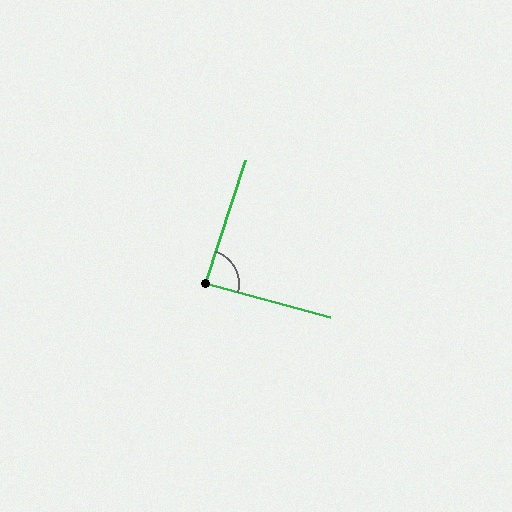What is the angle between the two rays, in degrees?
Approximately 87 degrees.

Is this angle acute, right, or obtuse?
It is approximately a right angle.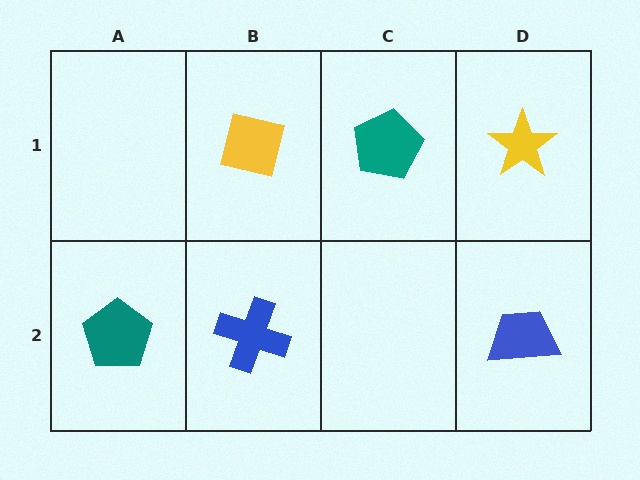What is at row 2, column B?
A blue cross.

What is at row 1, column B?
A yellow square.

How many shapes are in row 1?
3 shapes.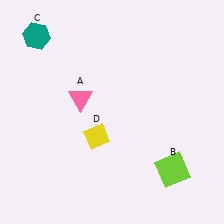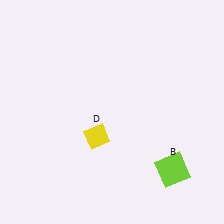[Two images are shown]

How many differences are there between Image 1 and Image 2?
There are 2 differences between the two images.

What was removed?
The teal hexagon (C), the pink triangle (A) were removed in Image 2.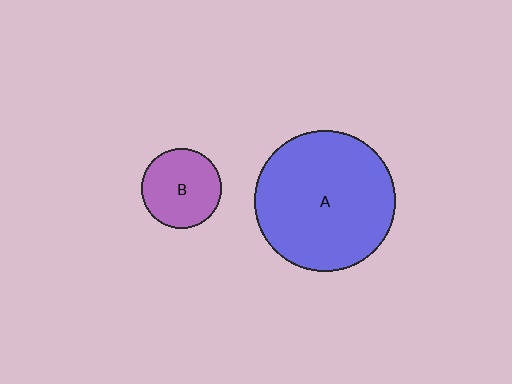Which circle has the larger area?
Circle A (blue).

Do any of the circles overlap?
No, none of the circles overlap.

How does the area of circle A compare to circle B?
Approximately 3.1 times.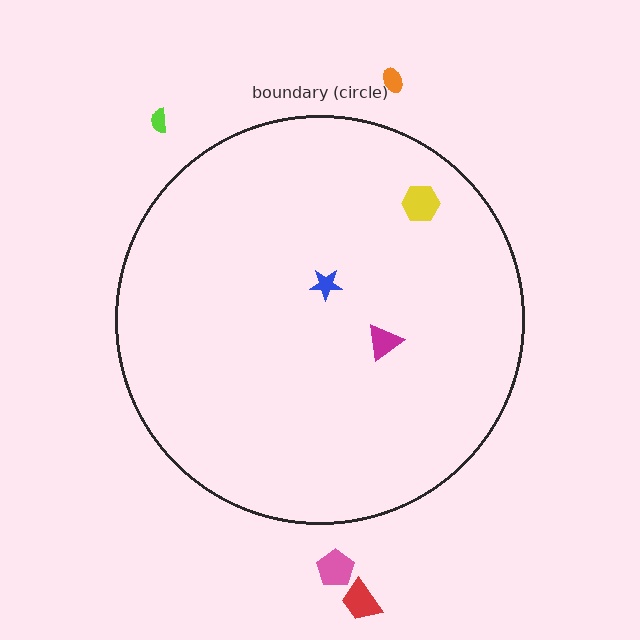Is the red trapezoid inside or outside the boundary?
Outside.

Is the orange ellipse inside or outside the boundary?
Outside.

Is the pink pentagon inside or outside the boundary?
Outside.